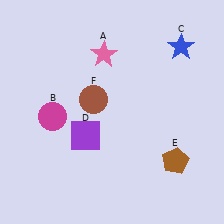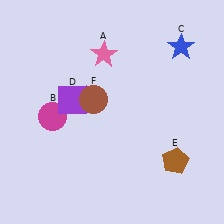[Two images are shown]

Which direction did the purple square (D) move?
The purple square (D) moved up.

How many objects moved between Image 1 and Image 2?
1 object moved between the two images.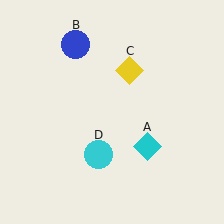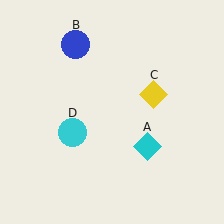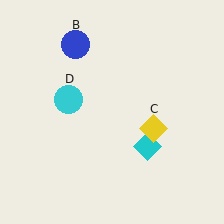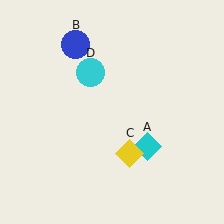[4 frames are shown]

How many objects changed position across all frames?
2 objects changed position: yellow diamond (object C), cyan circle (object D).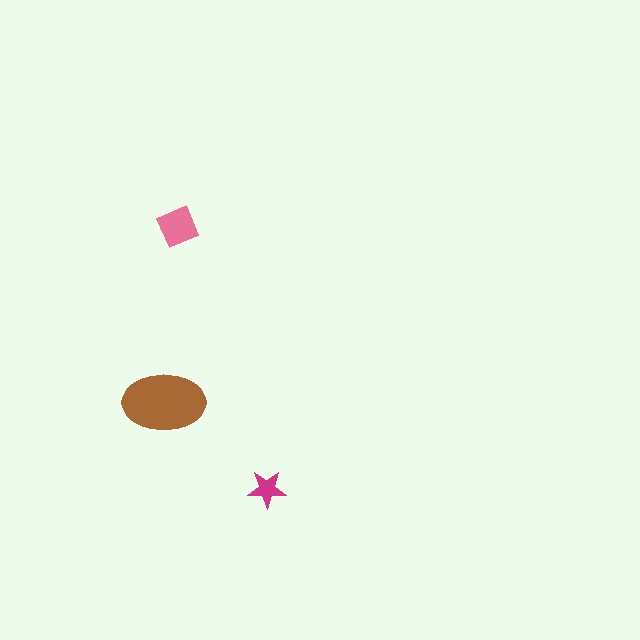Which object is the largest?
The brown ellipse.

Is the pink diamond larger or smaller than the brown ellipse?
Smaller.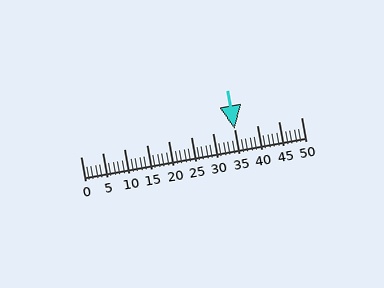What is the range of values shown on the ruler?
The ruler shows values from 0 to 50.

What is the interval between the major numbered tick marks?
The major tick marks are spaced 5 units apart.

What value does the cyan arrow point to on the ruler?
The cyan arrow points to approximately 35.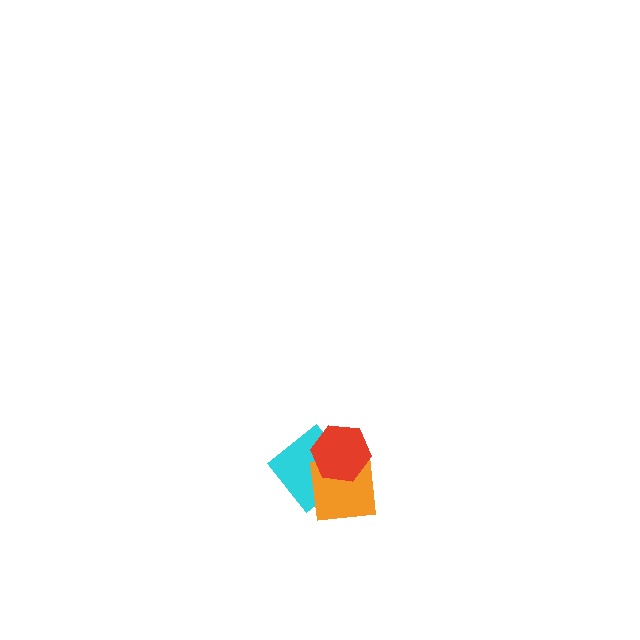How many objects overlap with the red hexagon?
2 objects overlap with the red hexagon.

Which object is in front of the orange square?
The red hexagon is in front of the orange square.